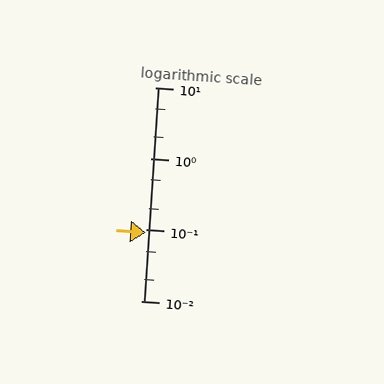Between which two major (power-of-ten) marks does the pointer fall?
The pointer is between 0.01 and 0.1.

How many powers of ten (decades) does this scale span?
The scale spans 3 decades, from 0.01 to 10.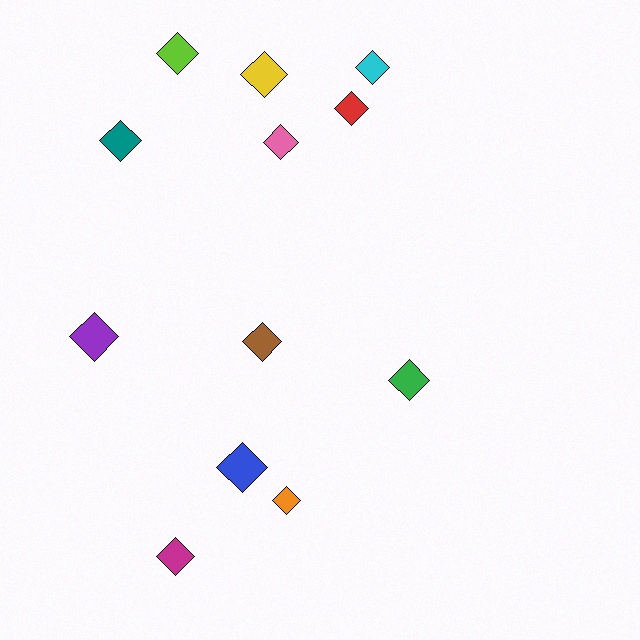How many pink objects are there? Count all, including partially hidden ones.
There is 1 pink object.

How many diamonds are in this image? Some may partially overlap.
There are 12 diamonds.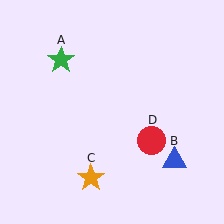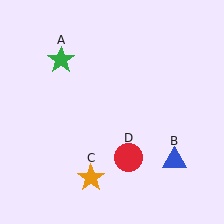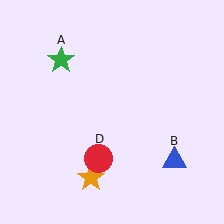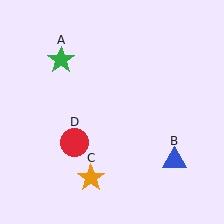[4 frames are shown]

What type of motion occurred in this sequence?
The red circle (object D) rotated clockwise around the center of the scene.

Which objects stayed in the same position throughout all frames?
Green star (object A) and blue triangle (object B) and orange star (object C) remained stationary.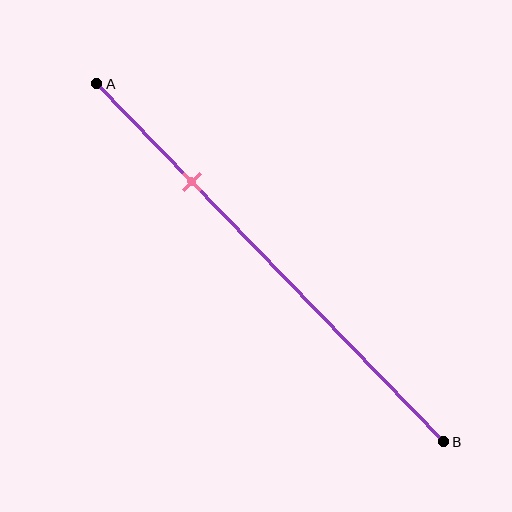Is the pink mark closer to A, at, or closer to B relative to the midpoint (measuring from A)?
The pink mark is closer to point A than the midpoint of segment AB.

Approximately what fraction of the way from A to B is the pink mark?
The pink mark is approximately 25% of the way from A to B.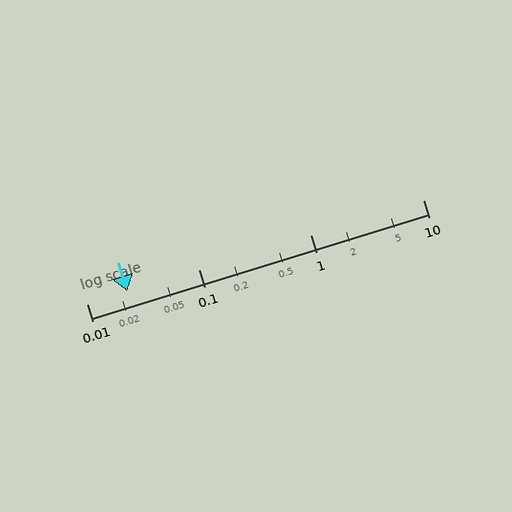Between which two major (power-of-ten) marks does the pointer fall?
The pointer is between 0.01 and 0.1.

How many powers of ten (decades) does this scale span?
The scale spans 3 decades, from 0.01 to 10.